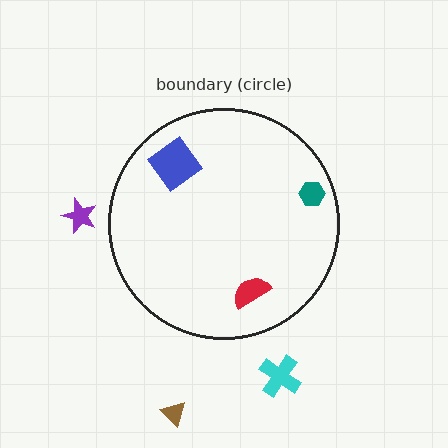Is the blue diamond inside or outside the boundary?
Inside.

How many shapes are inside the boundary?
3 inside, 3 outside.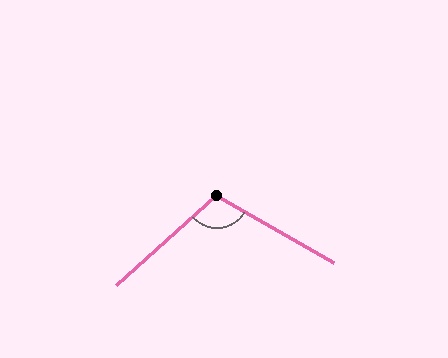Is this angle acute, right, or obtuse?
It is obtuse.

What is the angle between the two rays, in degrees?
Approximately 108 degrees.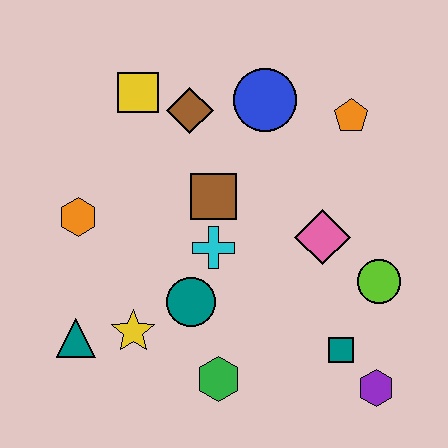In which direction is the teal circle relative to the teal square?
The teal circle is to the left of the teal square.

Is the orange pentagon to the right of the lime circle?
No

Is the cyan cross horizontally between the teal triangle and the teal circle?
No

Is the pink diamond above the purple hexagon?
Yes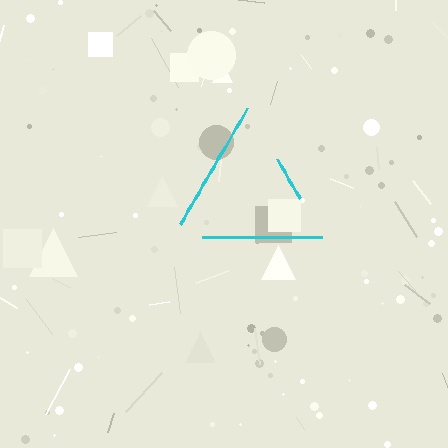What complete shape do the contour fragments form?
The contour fragments form a triangle.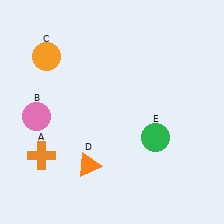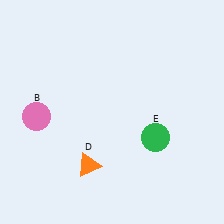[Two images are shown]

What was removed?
The orange circle (C), the orange cross (A) were removed in Image 2.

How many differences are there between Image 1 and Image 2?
There are 2 differences between the two images.